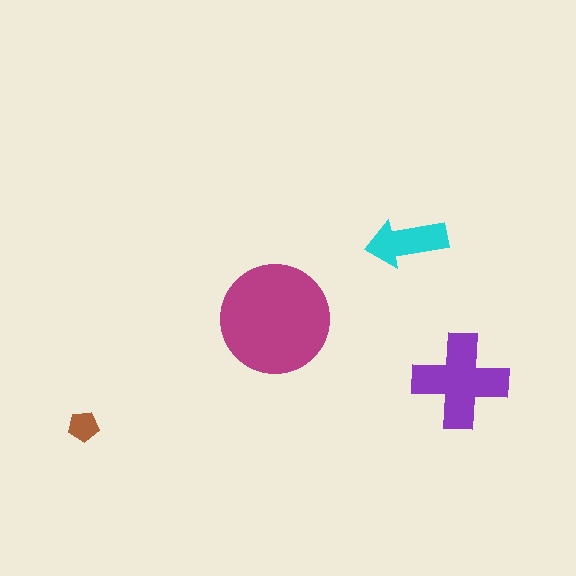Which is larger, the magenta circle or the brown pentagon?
The magenta circle.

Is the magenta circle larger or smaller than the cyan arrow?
Larger.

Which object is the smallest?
The brown pentagon.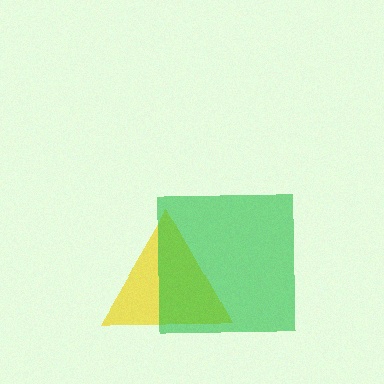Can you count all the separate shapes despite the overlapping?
Yes, there are 2 separate shapes.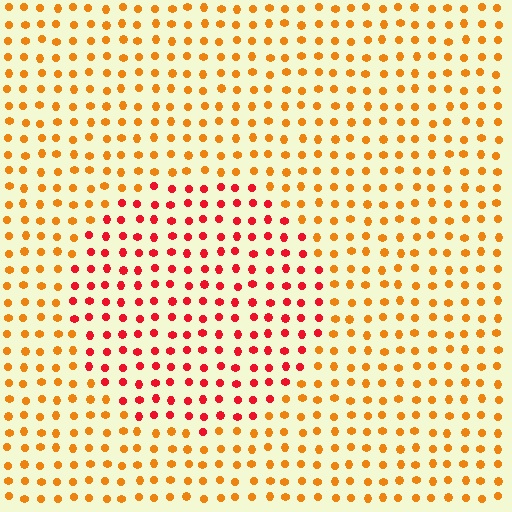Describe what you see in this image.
The image is filled with small orange elements in a uniform arrangement. A circle-shaped region is visible where the elements are tinted to a slightly different hue, forming a subtle color boundary.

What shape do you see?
I see a circle.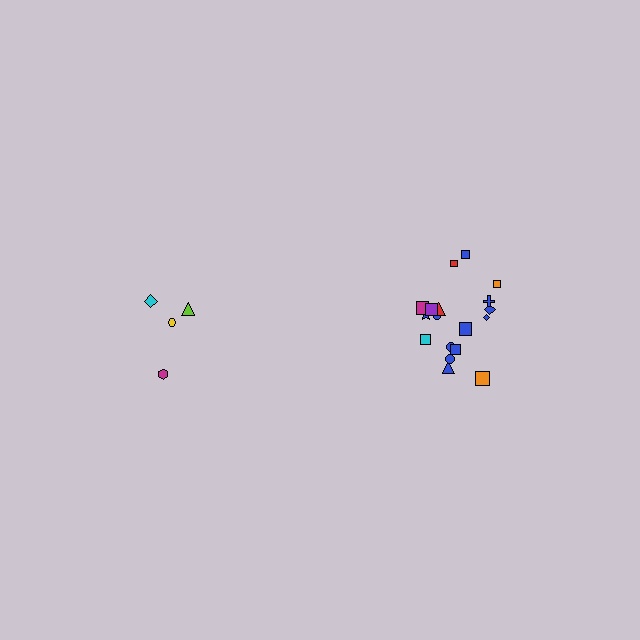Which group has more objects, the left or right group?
The right group.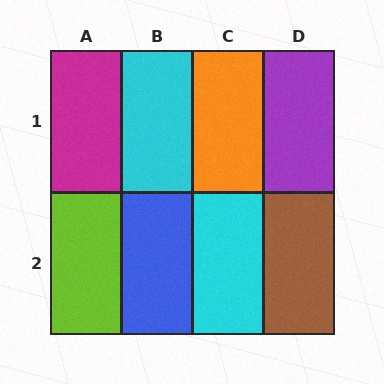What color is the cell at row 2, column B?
Blue.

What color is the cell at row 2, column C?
Cyan.